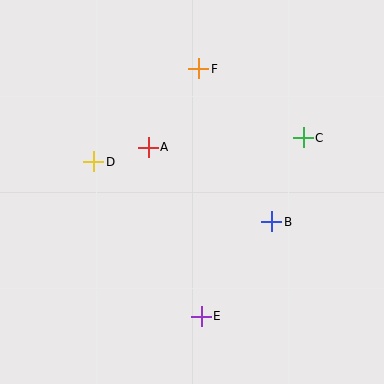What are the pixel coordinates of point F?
Point F is at (199, 69).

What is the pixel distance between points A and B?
The distance between A and B is 144 pixels.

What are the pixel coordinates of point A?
Point A is at (148, 147).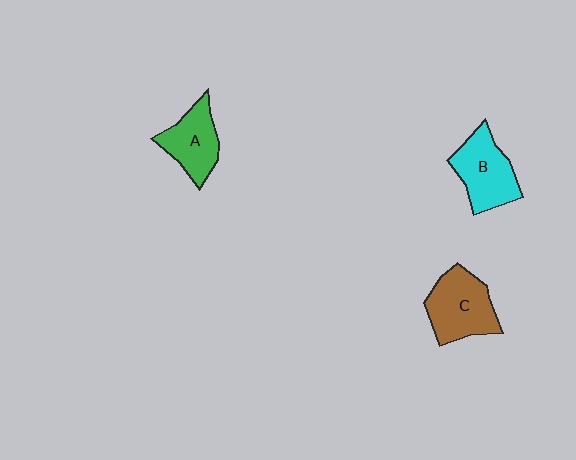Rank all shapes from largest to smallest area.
From largest to smallest: C (brown), B (cyan), A (green).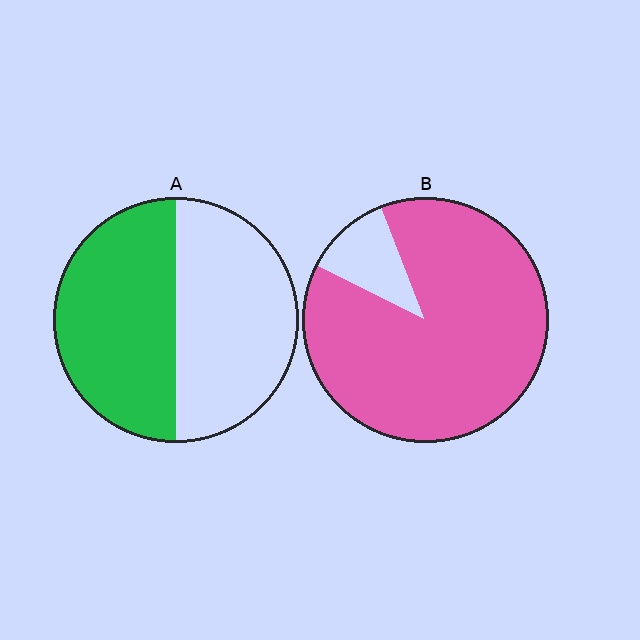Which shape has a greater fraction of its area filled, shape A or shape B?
Shape B.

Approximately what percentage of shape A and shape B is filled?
A is approximately 50% and B is approximately 90%.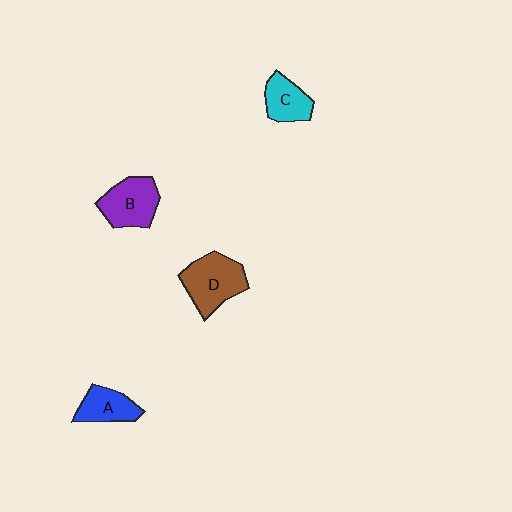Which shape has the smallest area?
Shape C (cyan).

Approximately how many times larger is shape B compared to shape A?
Approximately 1.4 times.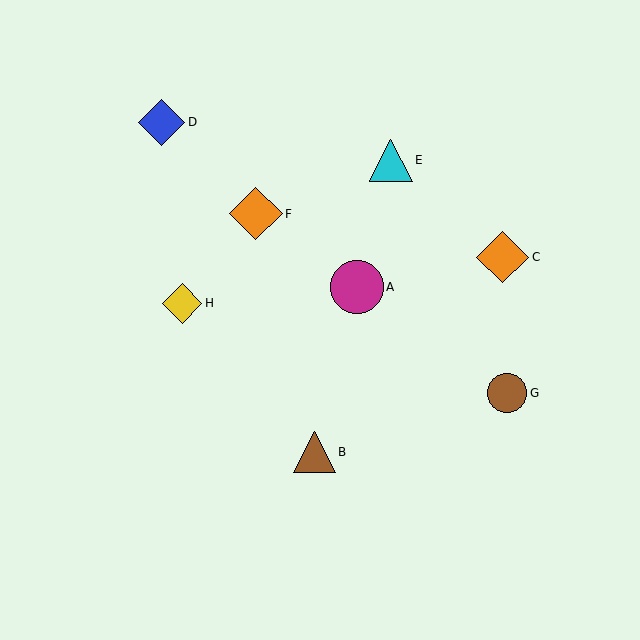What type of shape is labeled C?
Shape C is an orange diamond.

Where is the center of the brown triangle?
The center of the brown triangle is at (315, 452).